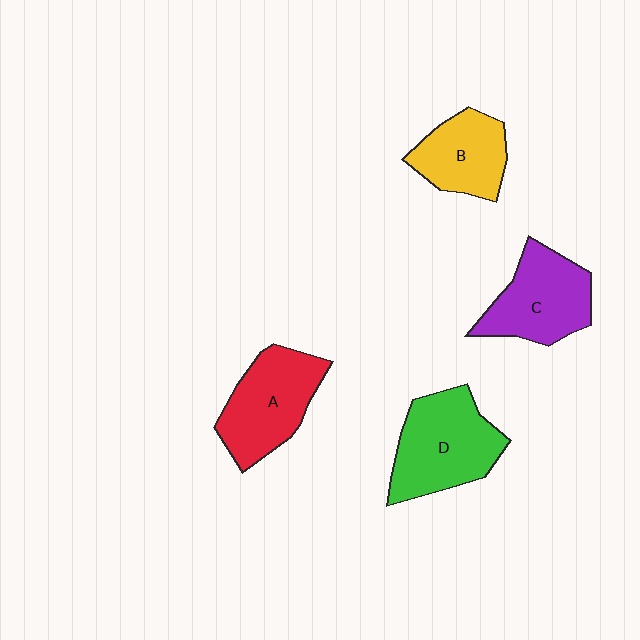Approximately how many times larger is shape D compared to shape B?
Approximately 1.4 times.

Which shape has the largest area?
Shape D (green).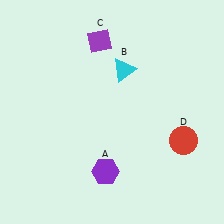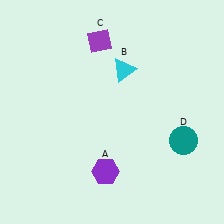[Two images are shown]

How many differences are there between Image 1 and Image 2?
There is 1 difference between the two images.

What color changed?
The circle (D) changed from red in Image 1 to teal in Image 2.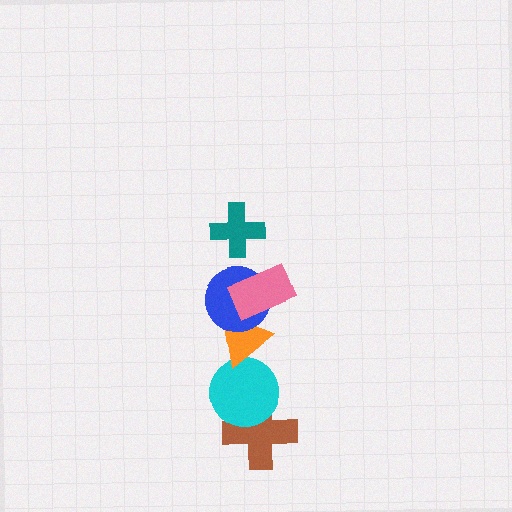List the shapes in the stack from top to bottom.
From top to bottom: the teal cross, the pink rectangle, the blue circle, the orange triangle, the cyan circle, the brown cross.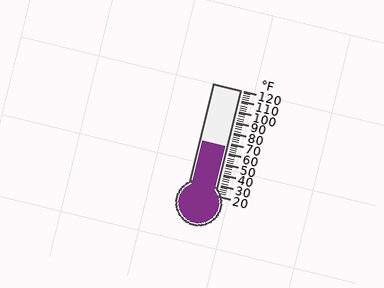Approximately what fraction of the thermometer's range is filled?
The thermometer is filled to approximately 45% of its range.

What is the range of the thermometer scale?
The thermometer scale ranges from 20°F to 120°F.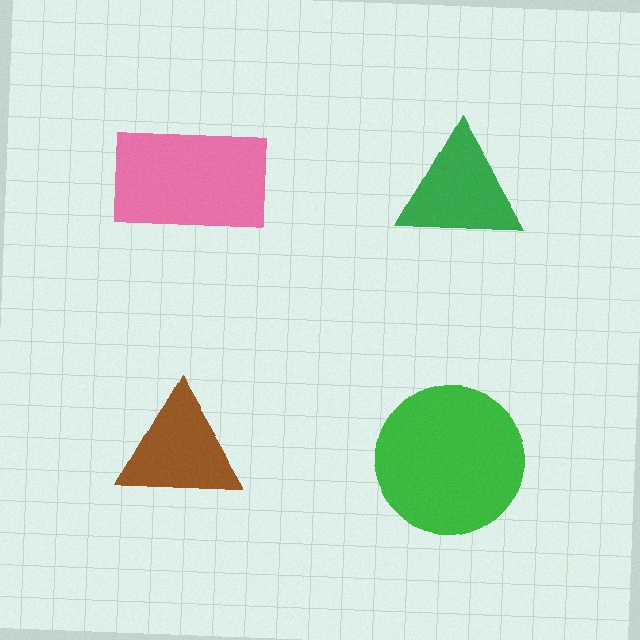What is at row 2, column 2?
A green circle.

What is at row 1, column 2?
A green triangle.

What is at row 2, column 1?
A brown triangle.